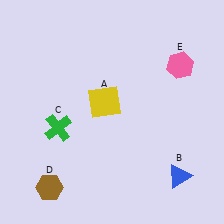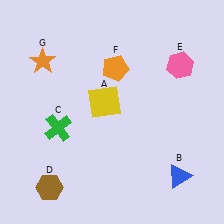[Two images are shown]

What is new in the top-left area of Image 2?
An orange star (G) was added in the top-left area of Image 2.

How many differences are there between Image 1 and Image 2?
There are 2 differences between the two images.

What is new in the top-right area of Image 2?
An orange pentagon (F) was added in the top-right area of Image 2.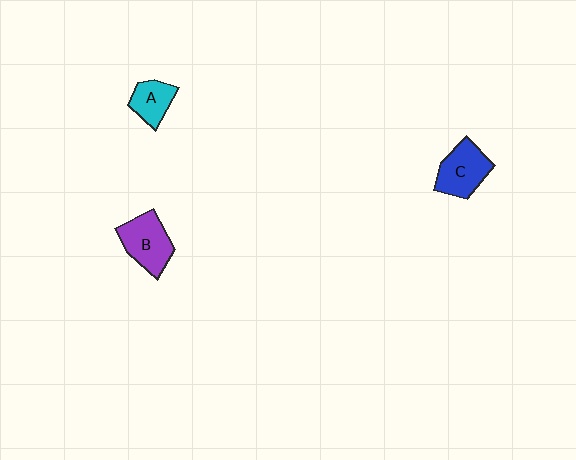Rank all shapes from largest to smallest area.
From largest to smallest: B (purple), C (blue), A (cyan).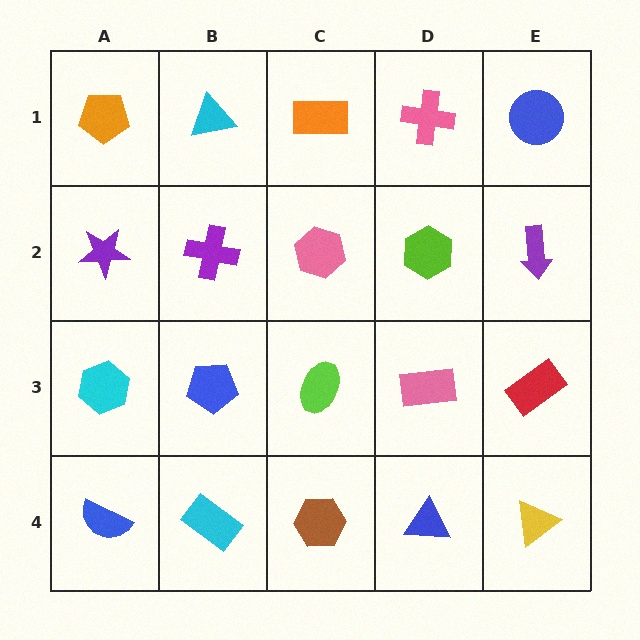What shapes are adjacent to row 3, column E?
A purple arrow (row 2, column E), a yellow triangle (row 4, column E), a pink rectangle (row 3, column D).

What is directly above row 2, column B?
A cyan triangle.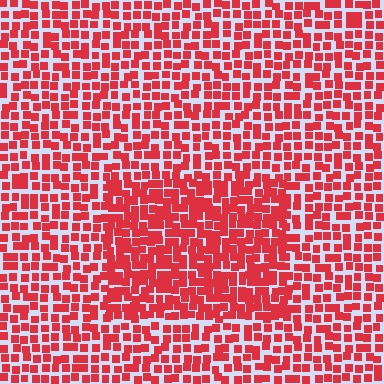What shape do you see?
I see a rectangle.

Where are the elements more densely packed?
The elements are more densely packed inside the rectangle boundary.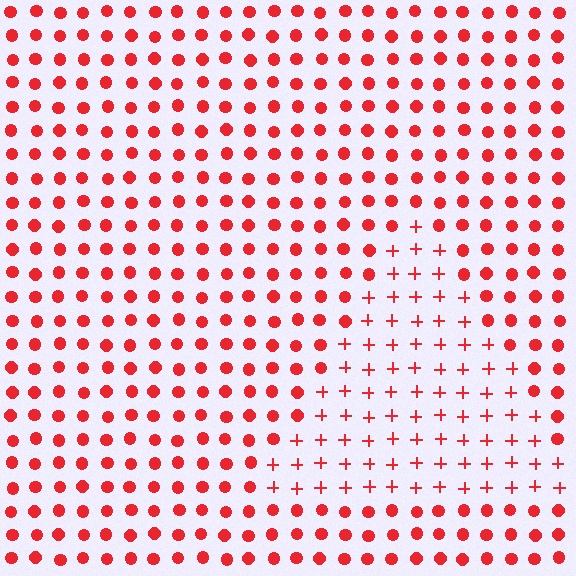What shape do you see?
I see a triangle.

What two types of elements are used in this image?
The image uses plus signs inside the triangle region and circles outside it.